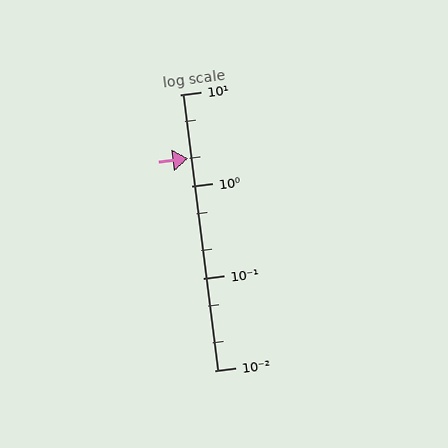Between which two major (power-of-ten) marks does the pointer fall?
The pointer is between 1 and 10.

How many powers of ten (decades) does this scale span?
The scale spans 3 decades, from 0.01 to 10.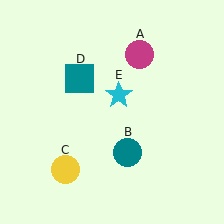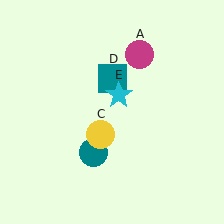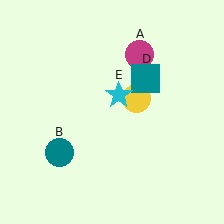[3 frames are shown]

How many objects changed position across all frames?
3 objects changed position: teal circle (object B), yellow circle (object C), teal square (object D).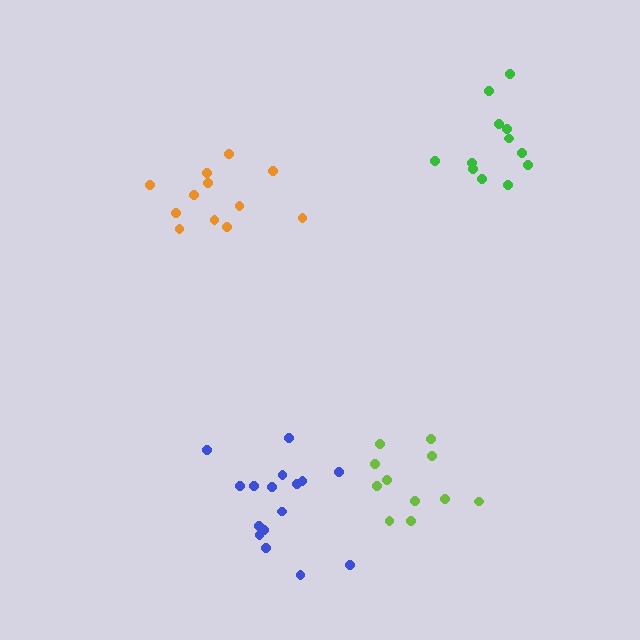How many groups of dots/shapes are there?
There are 4 groups.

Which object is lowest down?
The blue cluster is bottommost.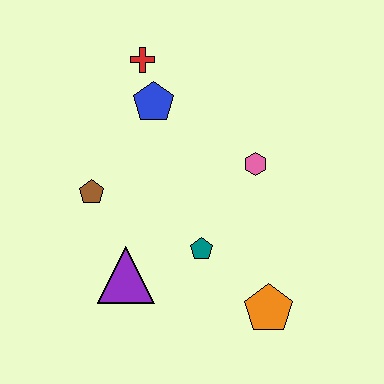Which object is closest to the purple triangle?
The teal pentagon is closest to the purple triangle.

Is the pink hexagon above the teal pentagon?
Yes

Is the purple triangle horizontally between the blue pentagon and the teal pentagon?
No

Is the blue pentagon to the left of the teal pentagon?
Yes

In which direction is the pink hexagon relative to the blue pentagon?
The pink hexagon is to the right of the blue pentagon.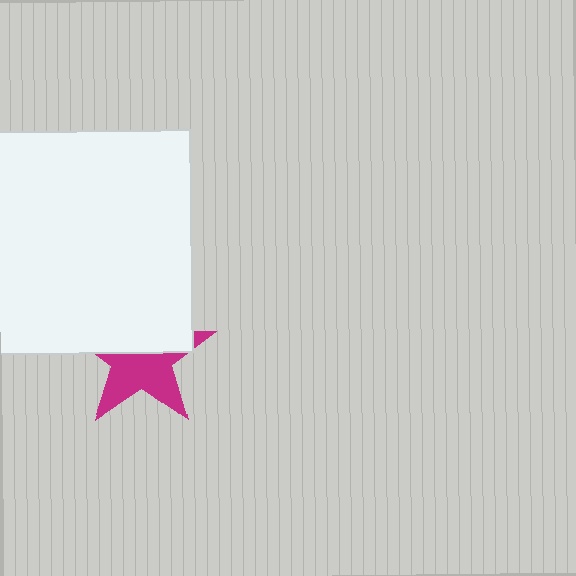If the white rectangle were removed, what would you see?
You would see the complete magenta star.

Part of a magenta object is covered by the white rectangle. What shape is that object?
It is a star.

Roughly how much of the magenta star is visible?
About half of it is visible (roughly 53%).